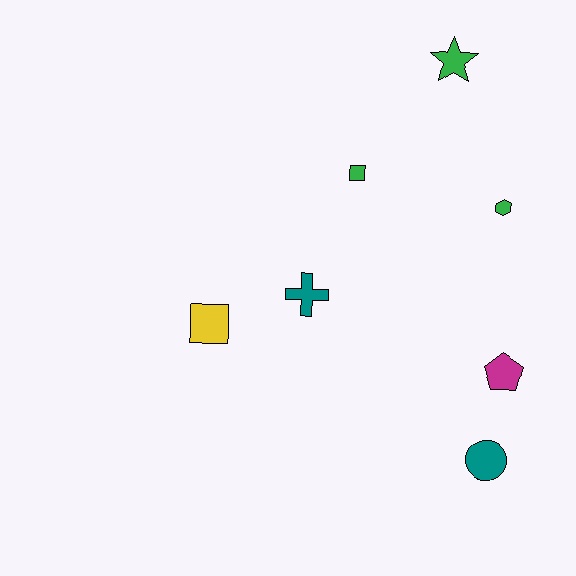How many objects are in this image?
There are 7 objects.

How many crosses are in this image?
There is 1 cross.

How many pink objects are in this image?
There are no pink objects.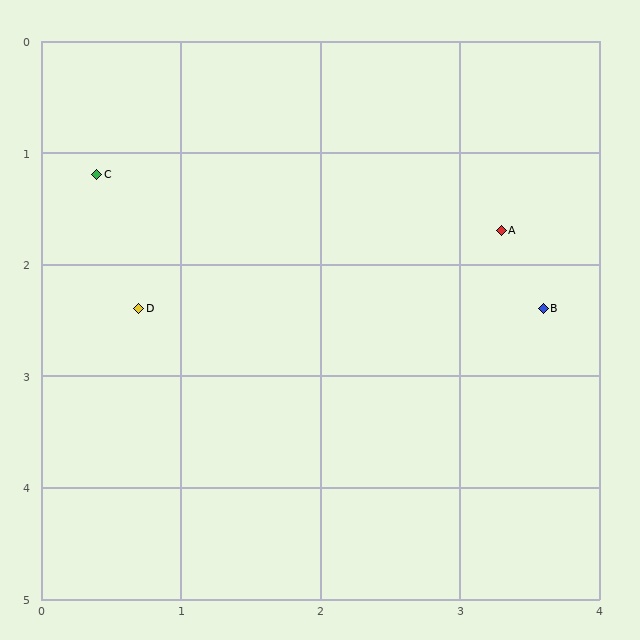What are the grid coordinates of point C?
Point C is at approximately (0.4, 1.2).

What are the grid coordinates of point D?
Point D is at approximately (0.7, 2.4).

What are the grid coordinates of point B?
Point B is at approximately (3.6, 2.4).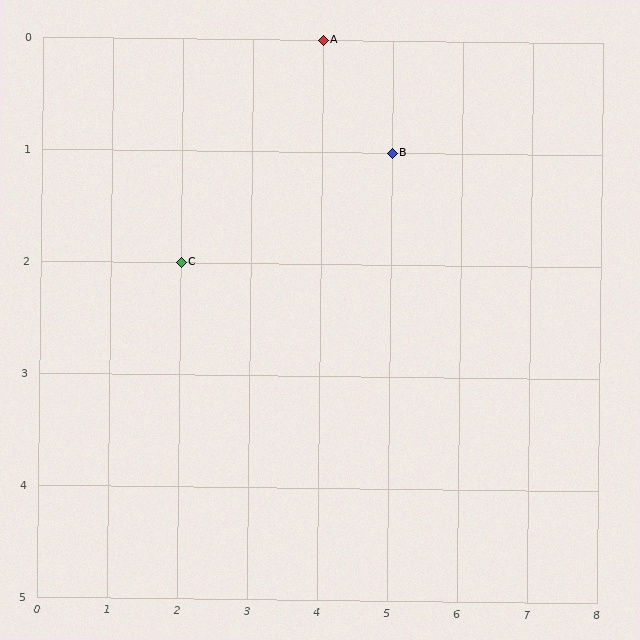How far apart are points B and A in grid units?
Points B and A are 1 column and 1 row apart (about 1.4 grid units diagonally).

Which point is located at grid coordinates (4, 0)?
Point A is at (4, 0).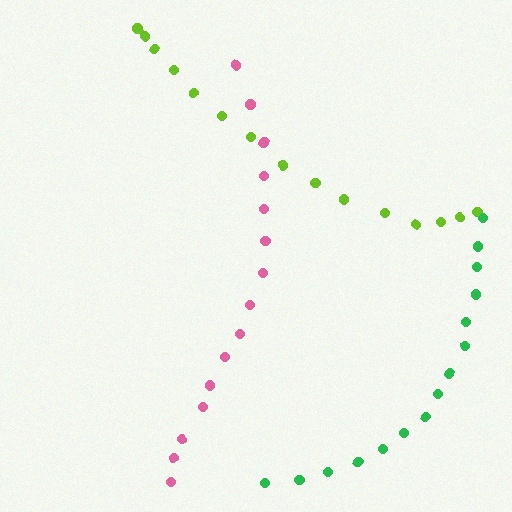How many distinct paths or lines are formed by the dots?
There are 3 distinct paths.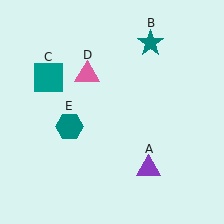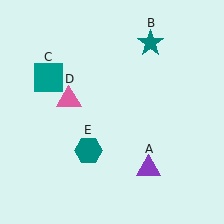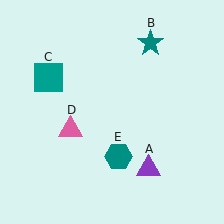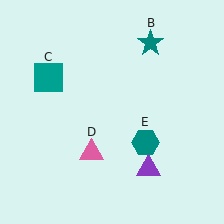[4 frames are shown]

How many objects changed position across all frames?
2 objects changed position: pink triangle (object D), teal hexagon (object E).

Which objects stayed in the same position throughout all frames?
Purple triangle (object A) and teal star (object B) and teal square (object C) remained stationary.